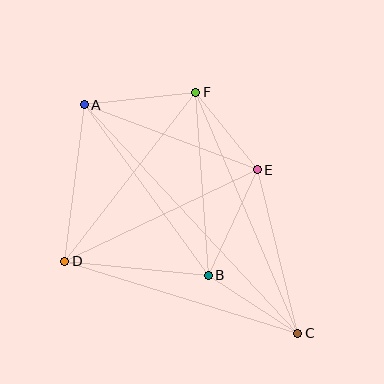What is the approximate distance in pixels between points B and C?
The distance between B and C is approximately 106 pixels.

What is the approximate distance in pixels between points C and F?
The distance between C and F is approximately 262 pixels.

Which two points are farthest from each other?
Points A and C are farthest from each other.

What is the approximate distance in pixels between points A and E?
The distance between A and E is approximately 185 pixels.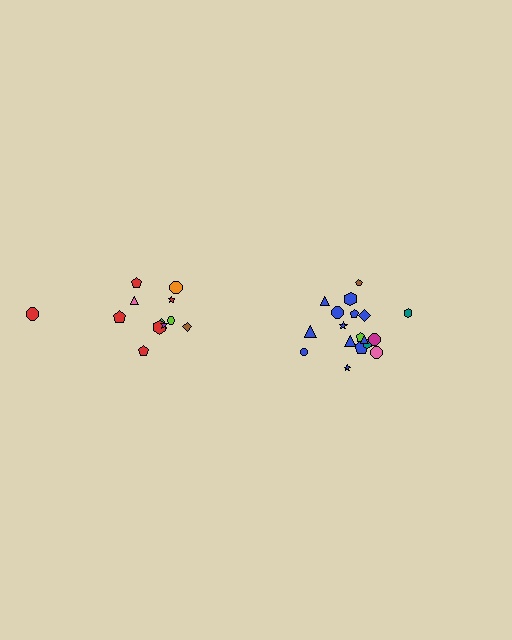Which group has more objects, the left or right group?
The right group.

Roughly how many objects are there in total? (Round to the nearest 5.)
Roughly 30 objects in total.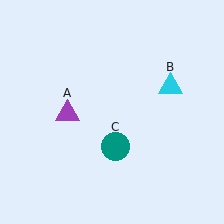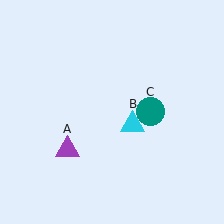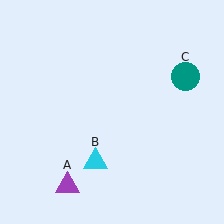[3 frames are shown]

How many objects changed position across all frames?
3 objects changed position: purple triangle (object A), cyan triangle (object B), teal circle (object C).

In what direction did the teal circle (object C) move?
The teal circle (object C) moved up and to the right.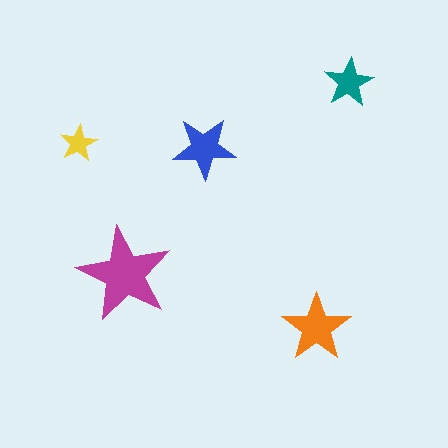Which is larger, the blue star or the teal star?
The blue one.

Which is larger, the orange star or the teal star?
The orange one.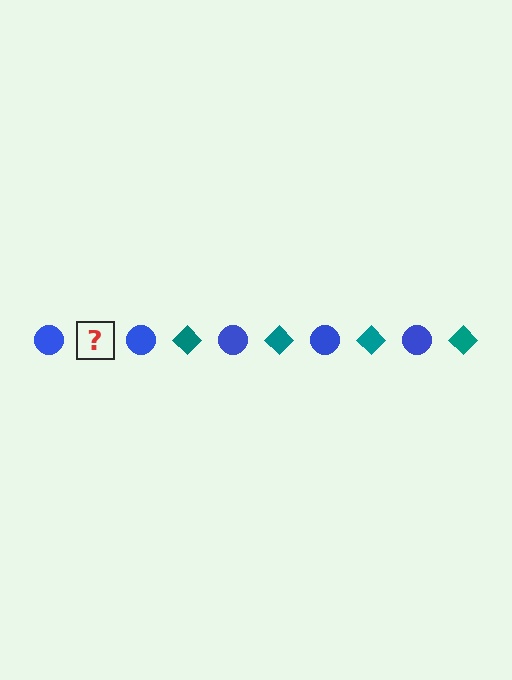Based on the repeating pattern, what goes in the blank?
The blank should be a teal diamond.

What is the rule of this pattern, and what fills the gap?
The rule is that the pattern alternates between blue circle and teal diamond. The gap should be filled with a teal diamond.